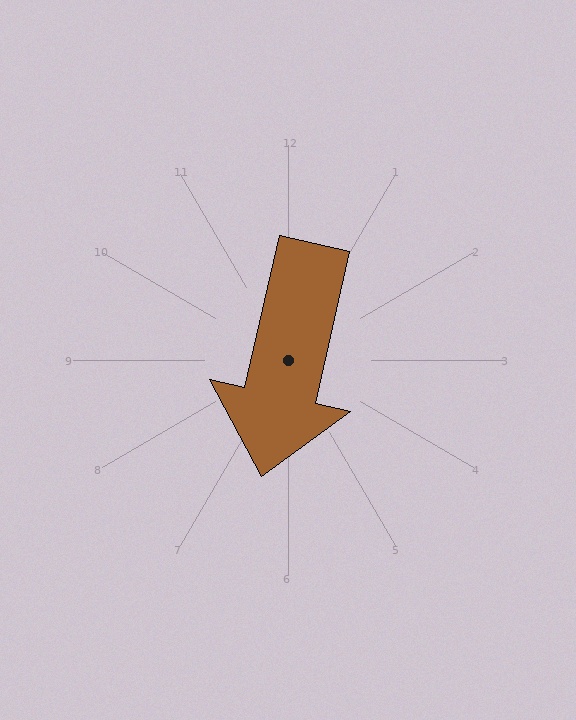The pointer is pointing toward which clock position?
Roughly 6 o'clock.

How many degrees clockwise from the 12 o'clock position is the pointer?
Approximately 193 degrees.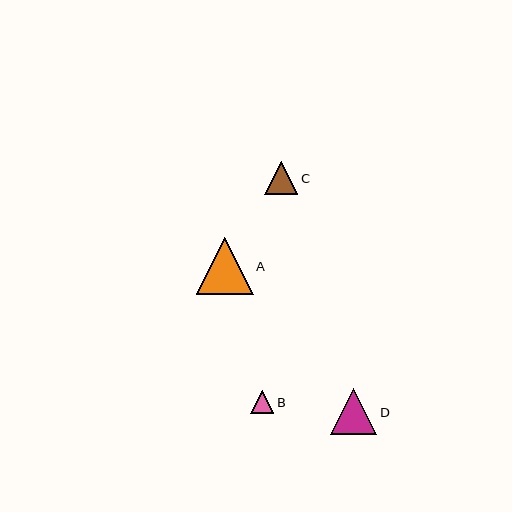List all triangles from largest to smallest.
From largest to smallest: A, D, C, B.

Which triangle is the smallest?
Triangle B is the smallest with a size of approximately 23 pixels.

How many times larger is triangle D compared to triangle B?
Triangle D is approximately 2.0 times the size of triangle B.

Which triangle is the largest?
Triangle A is the largest with a size of approximately 57 pixels.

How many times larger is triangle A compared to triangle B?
Triangle A is approximately 2.5 times the size of triangle B.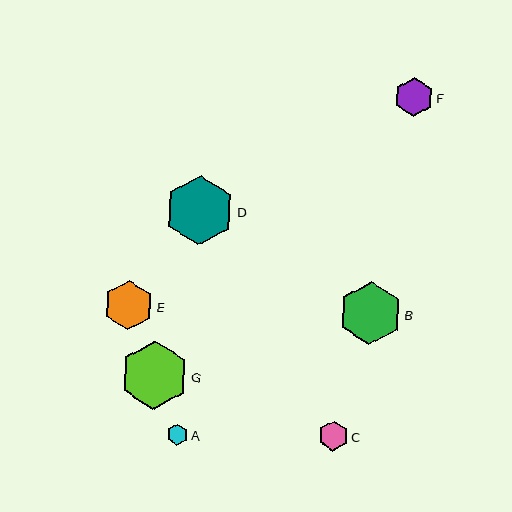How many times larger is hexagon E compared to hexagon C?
Hexagon E is approximately 1.7 times the size of hexagon C.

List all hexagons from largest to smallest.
From largest to smallest: D, G, B, E, F, C, A.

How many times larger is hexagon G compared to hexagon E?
Hexagon G is approximately 1.4 times the size of hexagon E.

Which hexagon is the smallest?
Hexagon A is the smallest with a size of approximately 21 pixels.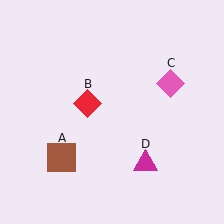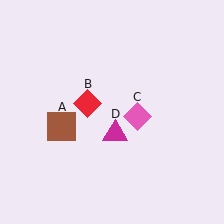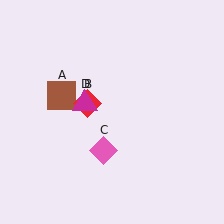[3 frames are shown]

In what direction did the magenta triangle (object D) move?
The magenta triangle (object D) moved up and to the left.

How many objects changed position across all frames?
3 objects changed position: brown square (object A), pink diamond (object C), magenta triangle (object D).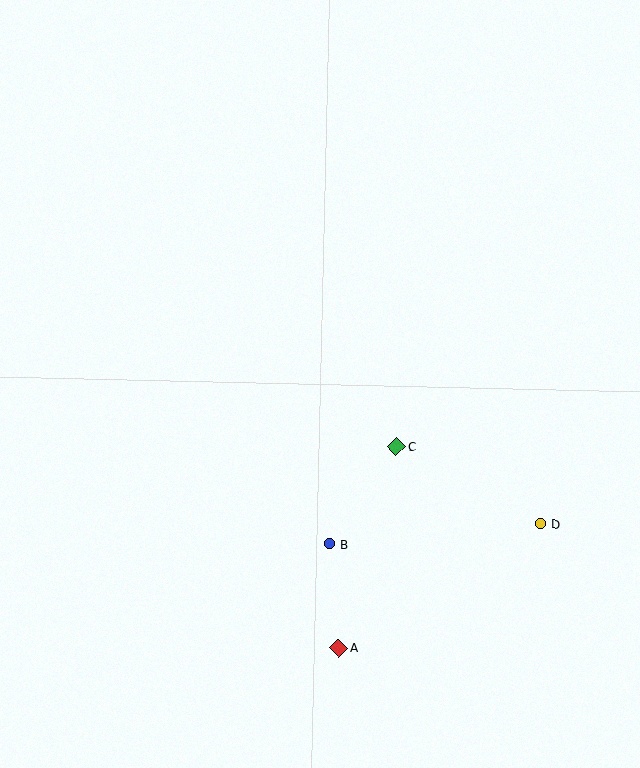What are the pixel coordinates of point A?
Point A is at (339, 648).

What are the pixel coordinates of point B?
Point B is at (329, 544).